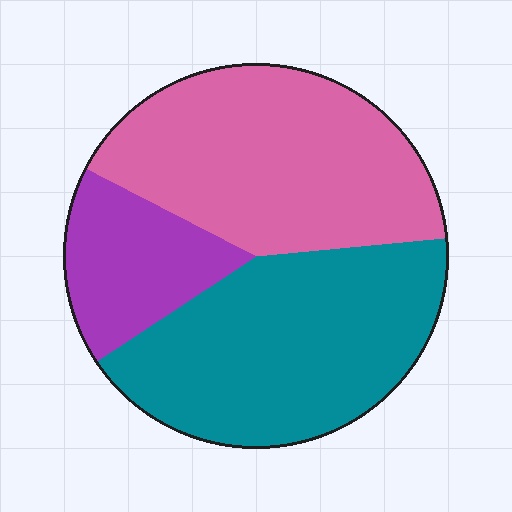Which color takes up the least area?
Purple, at roughly 15%.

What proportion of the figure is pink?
Pink takes up about two fifths (2/5) of the figure.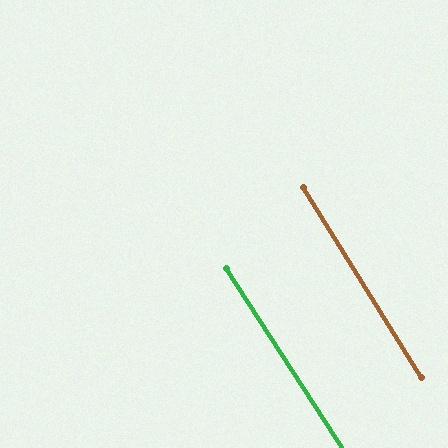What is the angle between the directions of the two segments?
Approximately 1 degree.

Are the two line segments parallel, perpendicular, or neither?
Parallel — their directions differ by only 0.8°.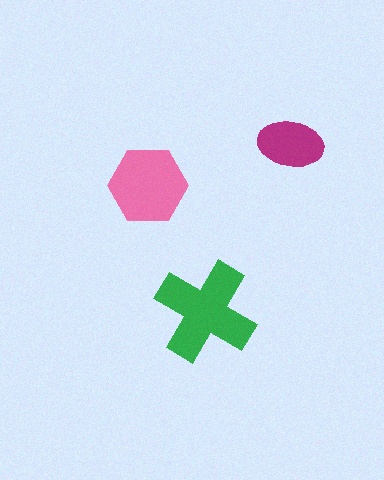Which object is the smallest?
The magenta ellipse.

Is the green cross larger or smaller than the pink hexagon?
Larger.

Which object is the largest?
The green cross.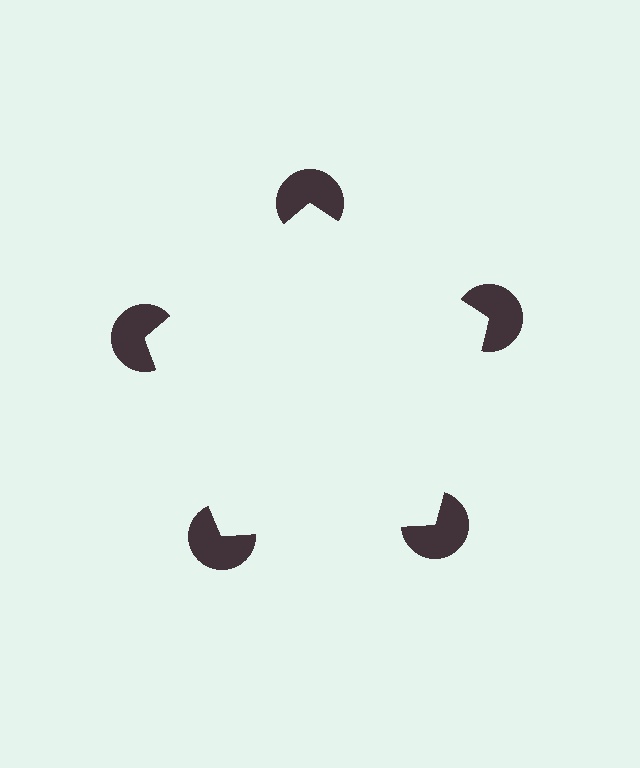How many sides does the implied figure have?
5 sides.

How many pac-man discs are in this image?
There are 5 — one at each vertex of the illusory pentagon.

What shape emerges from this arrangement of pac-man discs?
An illusory pentagon — its edges are inferred from the aligned wedge cuts in the pac-man discs, not physically drawn.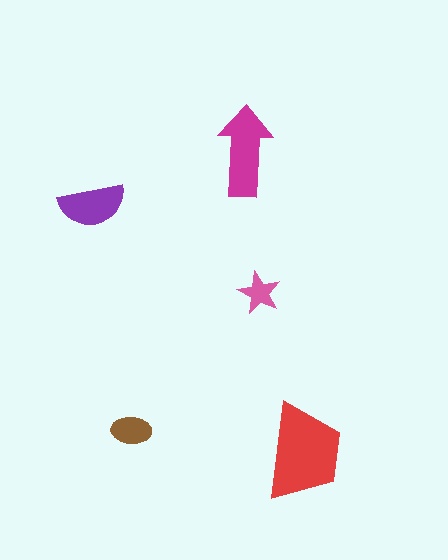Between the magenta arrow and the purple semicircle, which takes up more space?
The magenta arrow.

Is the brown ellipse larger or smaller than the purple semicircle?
Smaller.